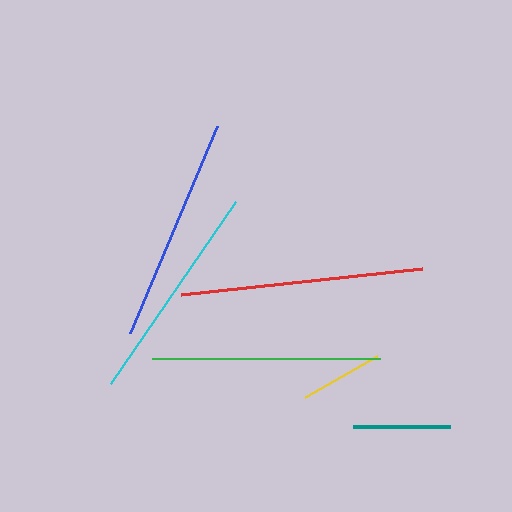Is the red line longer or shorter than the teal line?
The red line is longer than the teal line.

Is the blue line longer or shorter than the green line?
The green line is longer than the blue line.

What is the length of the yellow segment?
The yellow segment is approximately 83 pixels long.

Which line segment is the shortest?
The yellow line is the shortest at approximately 83 pixels.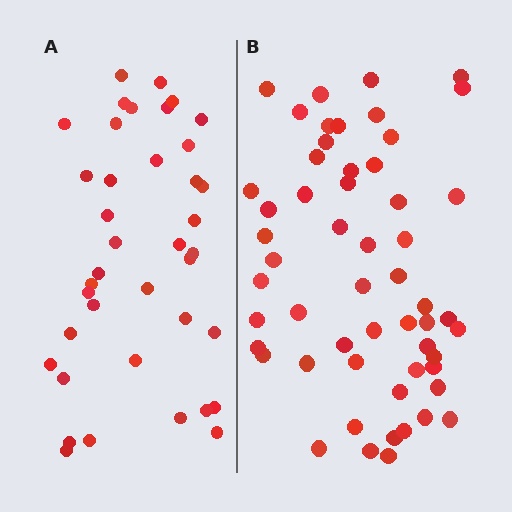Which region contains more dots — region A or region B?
Region B (the right region) has more dots.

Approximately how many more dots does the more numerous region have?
Region B has approximately 15 more dots than region A.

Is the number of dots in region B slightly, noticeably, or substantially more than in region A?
Region B has noticeably more, but not dramatically so. The ratio is roughly 1.4 to 1.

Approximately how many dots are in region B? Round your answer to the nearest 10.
About 60 dots. (The exact count is 55, which rounds to 60.)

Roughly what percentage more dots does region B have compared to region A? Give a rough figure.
About 40% more.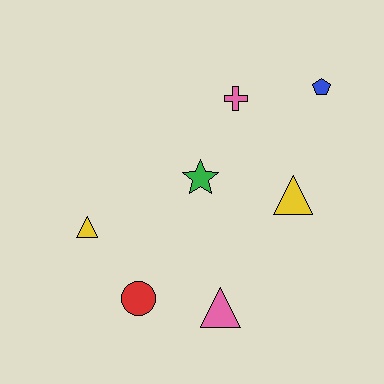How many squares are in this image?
There are no squares.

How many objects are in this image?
There are 7 objects.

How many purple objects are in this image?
There are no purple objects.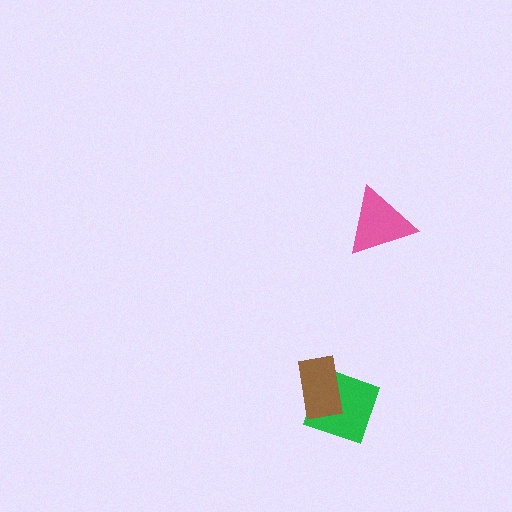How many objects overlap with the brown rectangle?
1 object overlaps with the brown rectangle.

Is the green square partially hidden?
Yes, it is partially covered by another shape.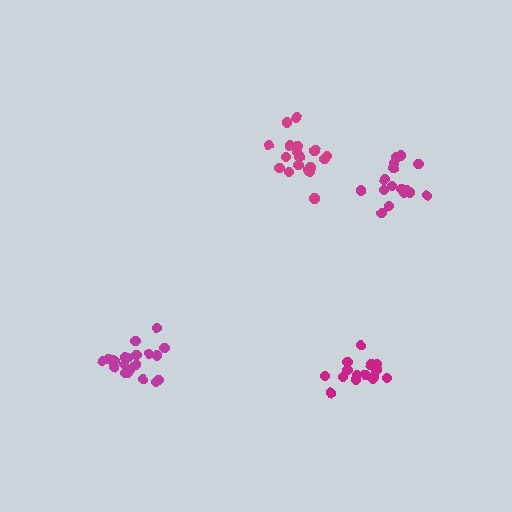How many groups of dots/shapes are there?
There are 4 groups.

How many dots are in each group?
Group 1: 15 dots, Group 2: 16 dots, Group 3: 20 dots, Group 4: 18 dots (69 total).